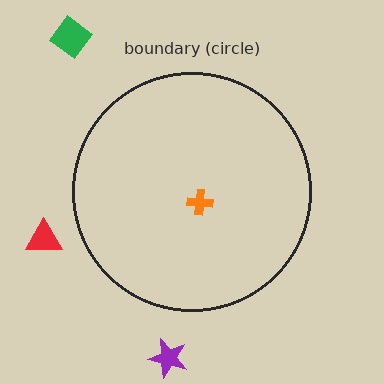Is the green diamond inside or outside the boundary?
Outside.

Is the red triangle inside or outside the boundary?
Outside.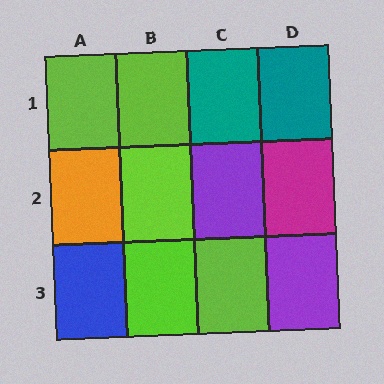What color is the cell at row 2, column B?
Lime.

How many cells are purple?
2 cells are purple.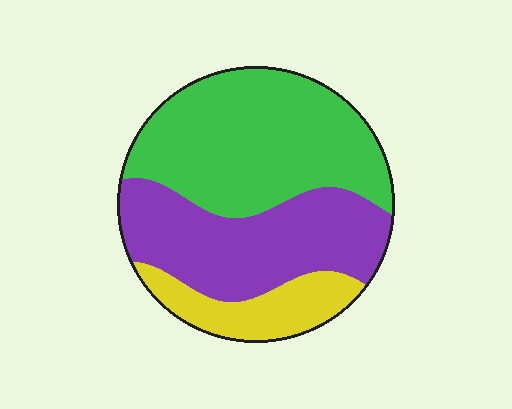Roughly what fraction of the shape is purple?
Purple covers about 35% of the shape.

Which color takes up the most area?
Green, at roughly 45%.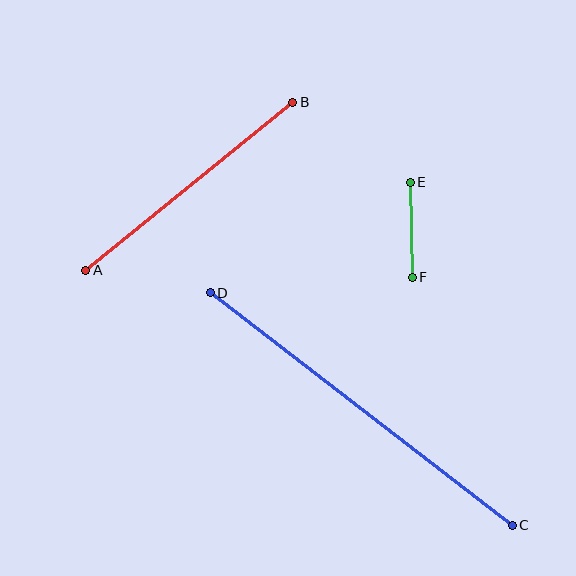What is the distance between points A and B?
The distance is approximately 267 pixels.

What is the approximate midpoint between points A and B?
The midpoint is at approximately (189, 186) pixels.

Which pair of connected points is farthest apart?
Points C and D are farthest apart.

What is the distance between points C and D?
The distance is approximately 381 pixels.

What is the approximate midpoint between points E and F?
The midpoint is at approximately (411, 230) pixels.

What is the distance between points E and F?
The distance is approximately 95 pixels.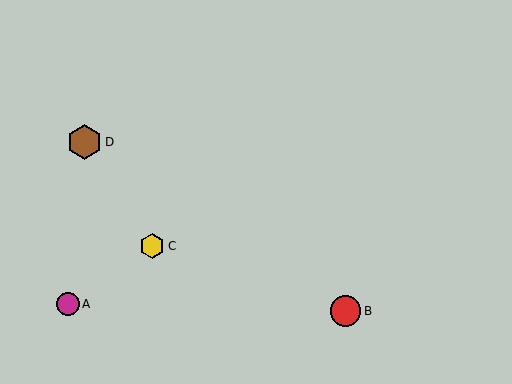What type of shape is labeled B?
Shape B is a red circle.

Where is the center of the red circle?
The center of the red circle is at (346, 311).